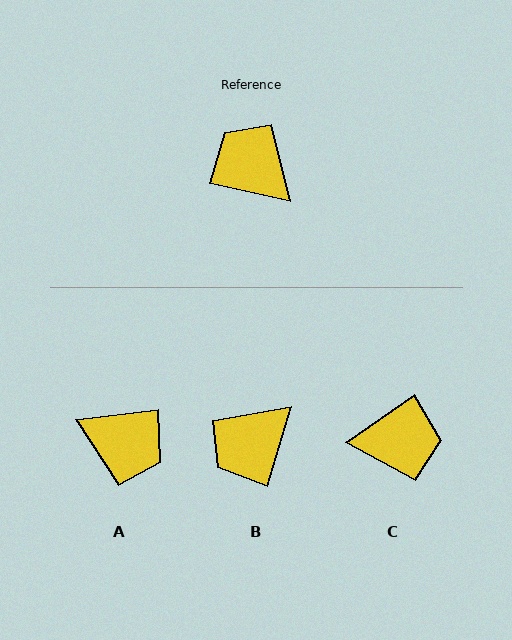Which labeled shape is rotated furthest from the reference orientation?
A, about 161 degrees away.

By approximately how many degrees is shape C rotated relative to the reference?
Approximately 133 degrees clockwise.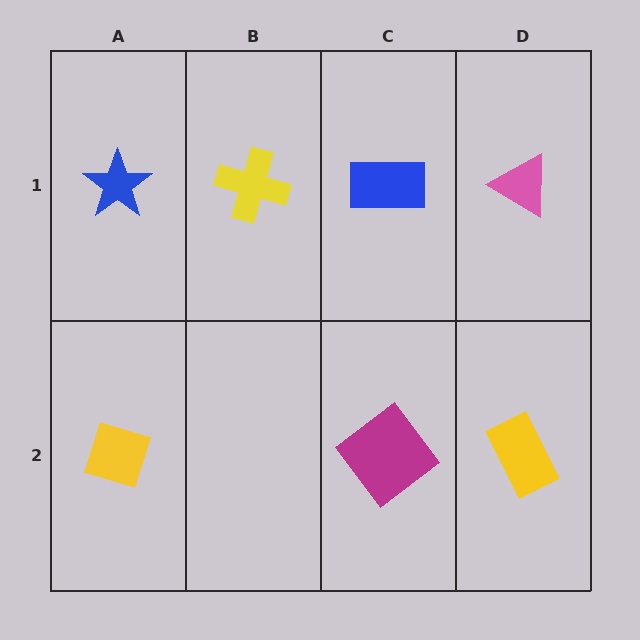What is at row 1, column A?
A blue star.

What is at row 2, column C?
A magenta diamond.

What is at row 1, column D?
A pink triangle.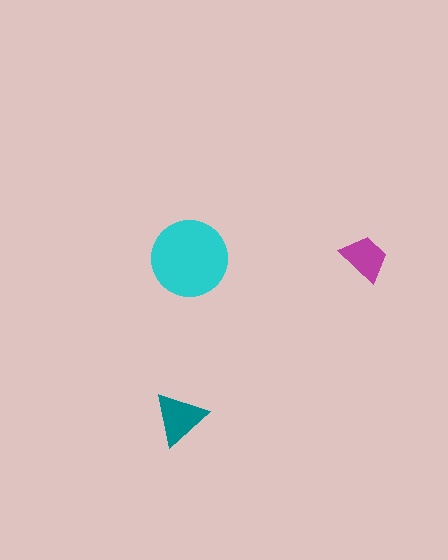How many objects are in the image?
There are 3 objects in the image.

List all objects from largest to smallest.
The cyan circle, the teal triangle, the magenta trapezoid.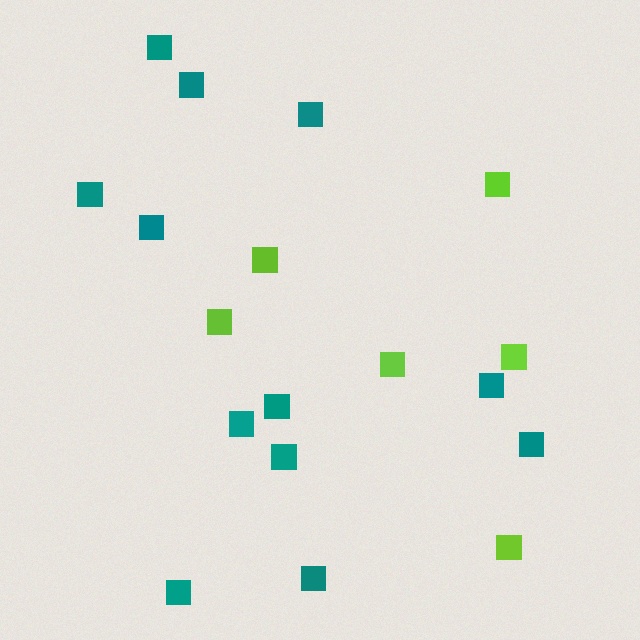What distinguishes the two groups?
There are 2 groups: one group of lime squares (6) and one group of teal squares (12).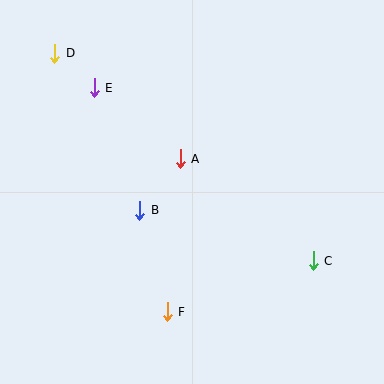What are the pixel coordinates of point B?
Point B is at (140, 210).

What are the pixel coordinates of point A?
Point A is at (180, 159).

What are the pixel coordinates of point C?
Point C is at (313, 261).